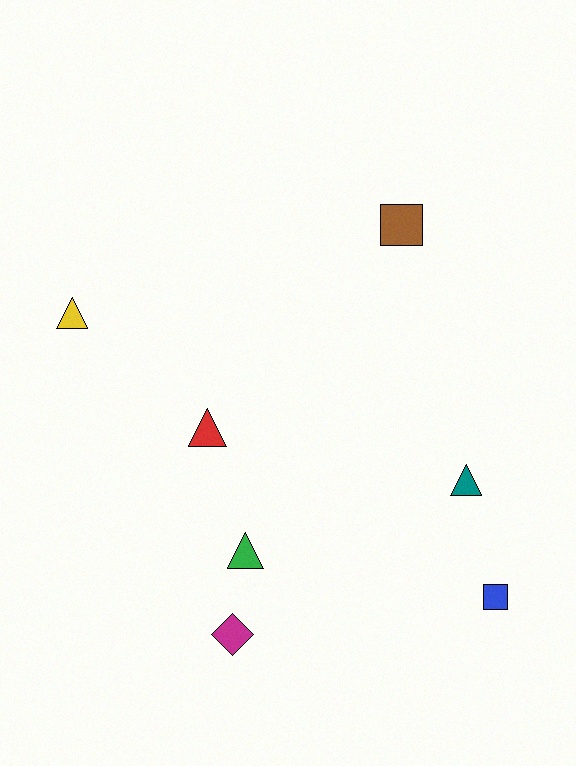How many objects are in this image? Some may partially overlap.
There are 7 objects.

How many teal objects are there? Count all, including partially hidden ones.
There is 1 teal object.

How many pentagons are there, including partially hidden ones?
There are no pentagons.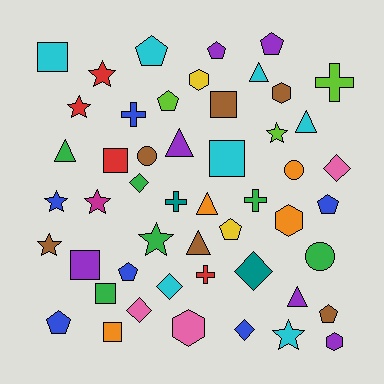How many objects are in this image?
There are 50 objects.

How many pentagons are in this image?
There are 9 pentagons.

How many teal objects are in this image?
There are 2 teal objects.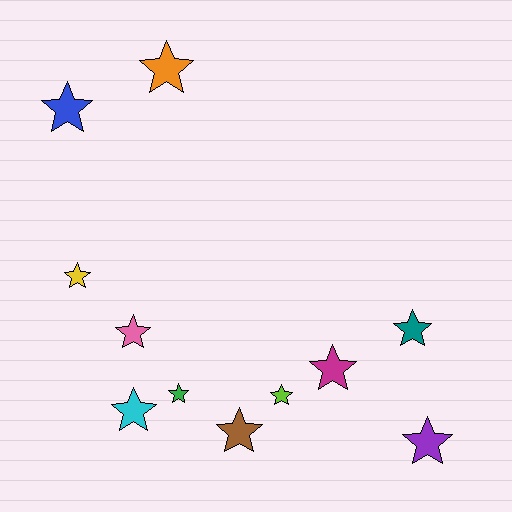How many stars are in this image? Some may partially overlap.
There are 11 stars.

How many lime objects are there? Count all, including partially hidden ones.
There is 1 lime object.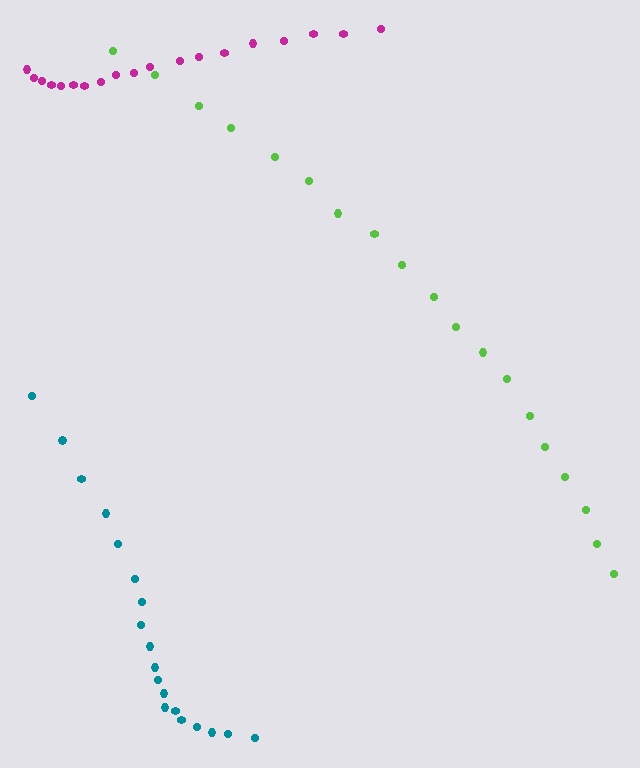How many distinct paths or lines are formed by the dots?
There are 3 distinct paths.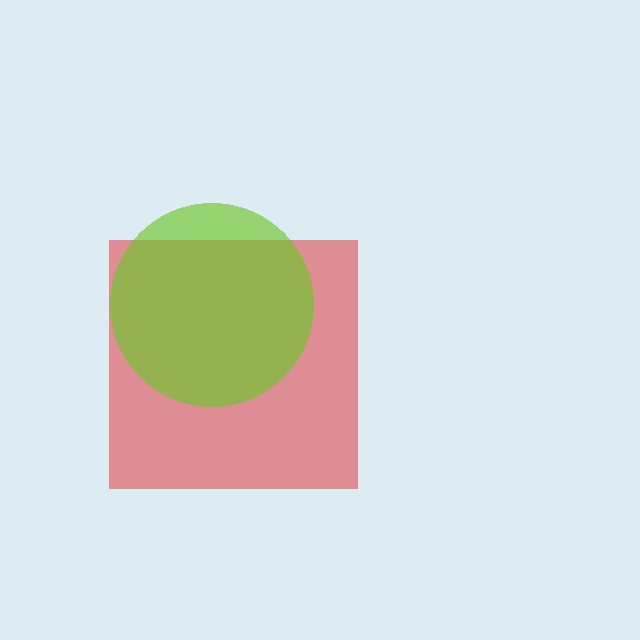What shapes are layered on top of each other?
The layered shapes are: a red square, a lime circle.